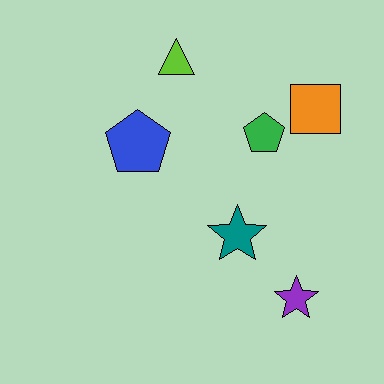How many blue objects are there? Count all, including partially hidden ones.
There is 1 blue object.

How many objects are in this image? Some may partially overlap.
There are 6 objects.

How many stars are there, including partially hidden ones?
There are 2 stars.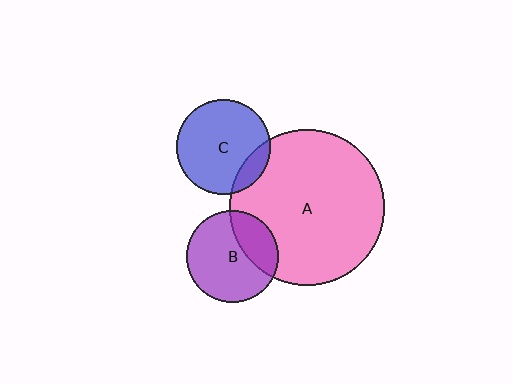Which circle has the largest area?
Circle A (pink).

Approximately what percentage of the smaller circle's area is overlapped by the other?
Approximately 15%.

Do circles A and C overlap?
Yes.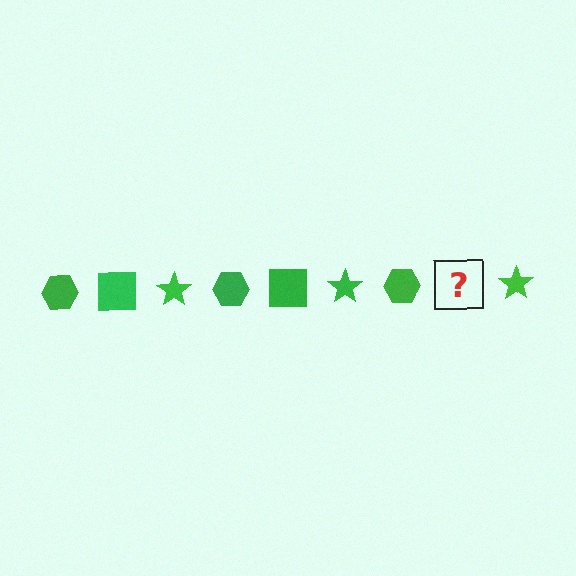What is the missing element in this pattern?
The missing element is a green square.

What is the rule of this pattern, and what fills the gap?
The rule is that the pattern cycles through hexagon, square, star shapes in green. The gap should be filled with a green square.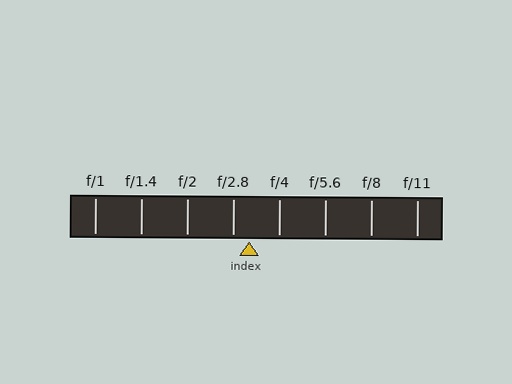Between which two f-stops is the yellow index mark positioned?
The index mark is between f/2.8 and f/4.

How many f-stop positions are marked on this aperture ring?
There are 8 f-stop positions marked.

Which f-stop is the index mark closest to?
The index mark is closest to f/2.8.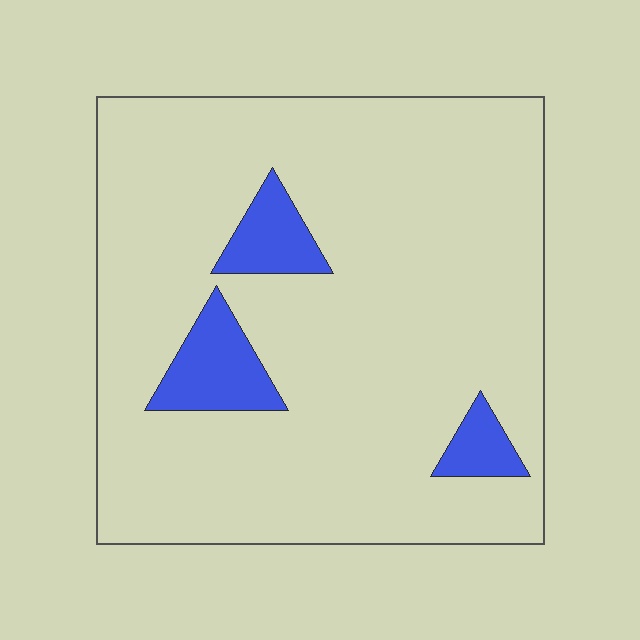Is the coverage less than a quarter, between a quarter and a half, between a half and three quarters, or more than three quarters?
Less than a quarter.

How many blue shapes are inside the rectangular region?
3.